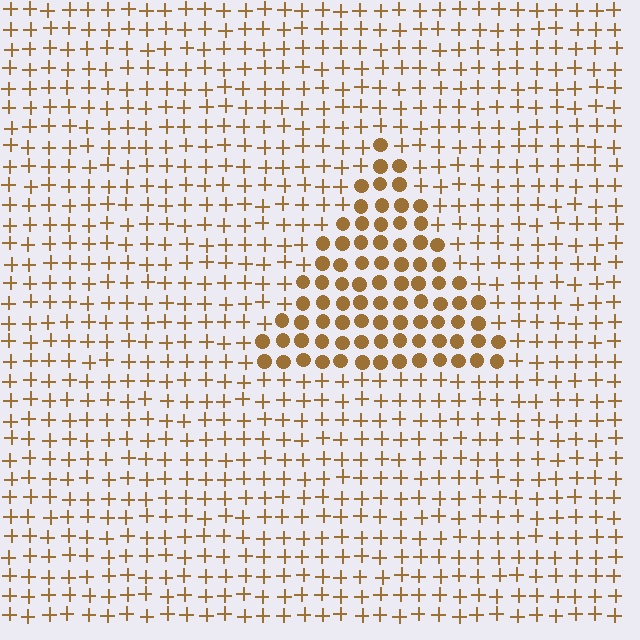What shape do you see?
I see a triangle.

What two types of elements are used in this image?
The image uses circles inside the triangle region and plus signs outside it.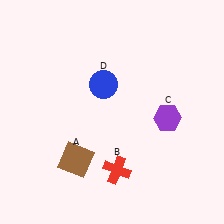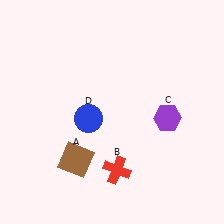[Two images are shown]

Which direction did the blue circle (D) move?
The blue circle (D) moved down.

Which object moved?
The blue circle (D) moved down.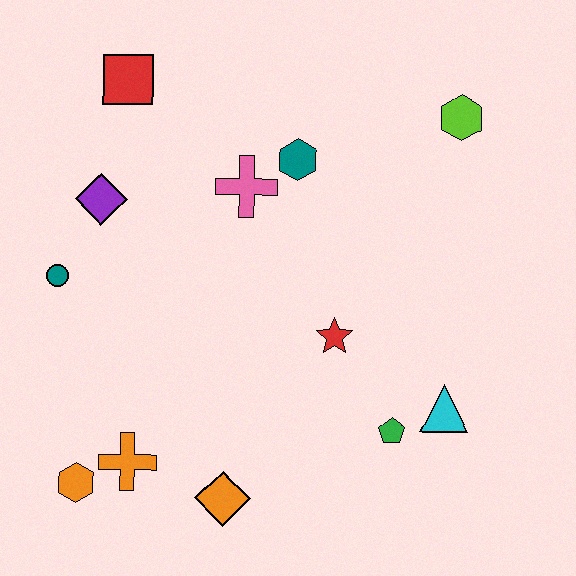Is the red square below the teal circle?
No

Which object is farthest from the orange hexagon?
The lime hexagon is farthest from the orange hexagon.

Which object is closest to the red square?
The purple diamond is closest to the red square.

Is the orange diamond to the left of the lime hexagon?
Yes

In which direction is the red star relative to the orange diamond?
The red star is above the orange diamond.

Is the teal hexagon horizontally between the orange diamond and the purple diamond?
No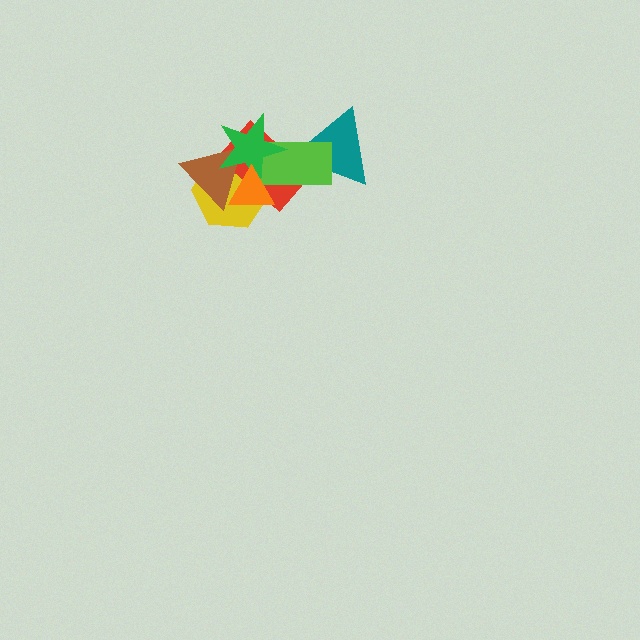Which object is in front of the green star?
The orange triangle is in front of the green star.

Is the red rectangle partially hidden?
Yes, it is partially covered by another shape.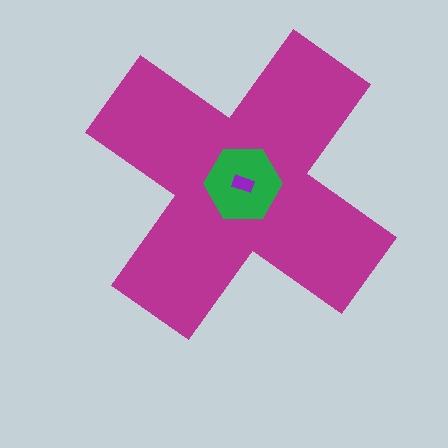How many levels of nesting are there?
3.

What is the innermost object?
The purple rectangle.